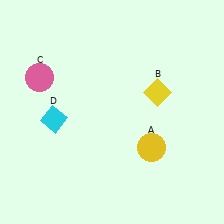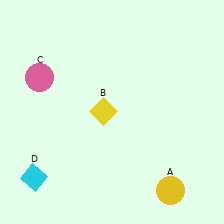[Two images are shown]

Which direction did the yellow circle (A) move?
The yellow circle (A) moved down.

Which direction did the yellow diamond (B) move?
The yellow diamond (B) moved left.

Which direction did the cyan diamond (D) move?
The cyan diamond (D) moved down.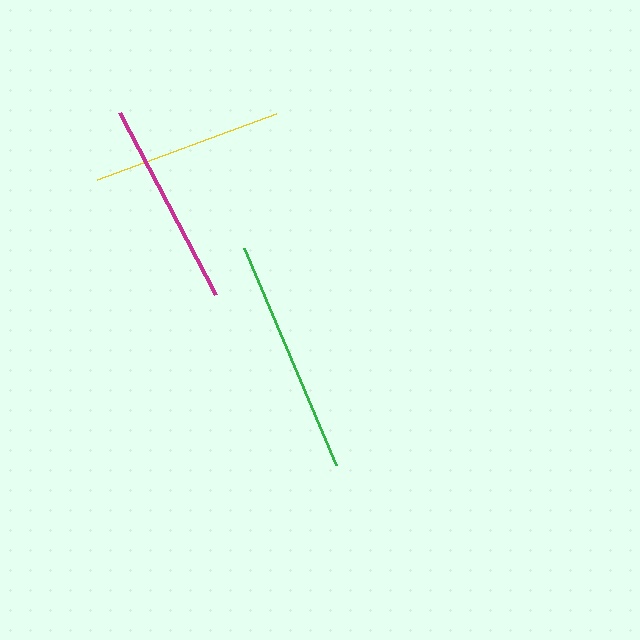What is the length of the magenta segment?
The magenta segment is approximately 206 pixels long.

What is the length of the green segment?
The green segment is approximately 236 pixels long.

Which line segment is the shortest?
The yellow line is the shortest at approximately 191 pixels.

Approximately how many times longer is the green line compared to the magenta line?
The green line is approximately 1.1 times the length of the magenta line.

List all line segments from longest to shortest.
From longest to shortest: green, magenta, yellow.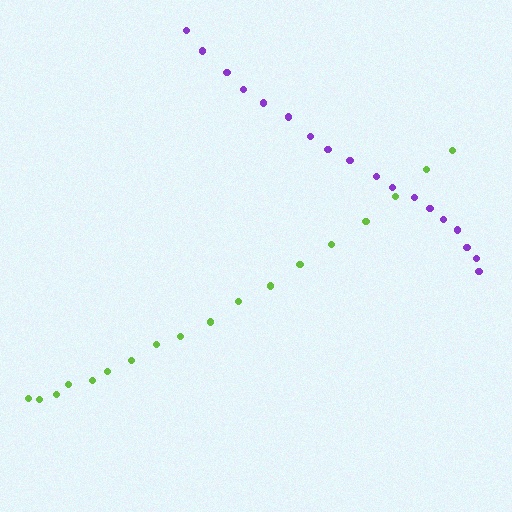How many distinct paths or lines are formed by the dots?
There are 2 distinct paths.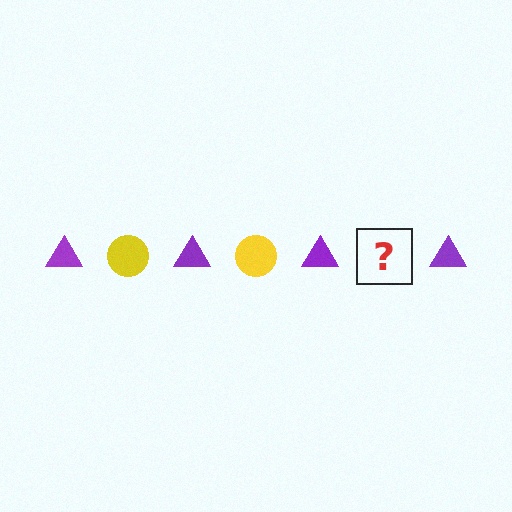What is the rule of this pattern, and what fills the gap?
The rule is that the pattern alternates between purple triangle and yellow circle. The gap should be filled with a yellow circle.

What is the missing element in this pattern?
The missing element is a yellow circle.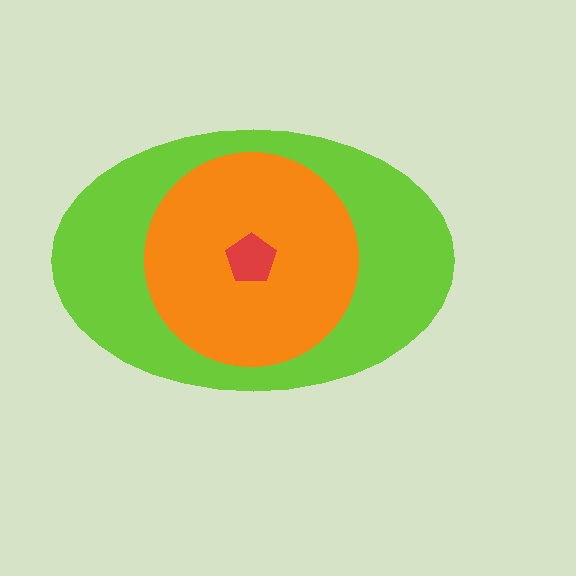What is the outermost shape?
The lime ellipse.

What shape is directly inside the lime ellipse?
The orange circle.